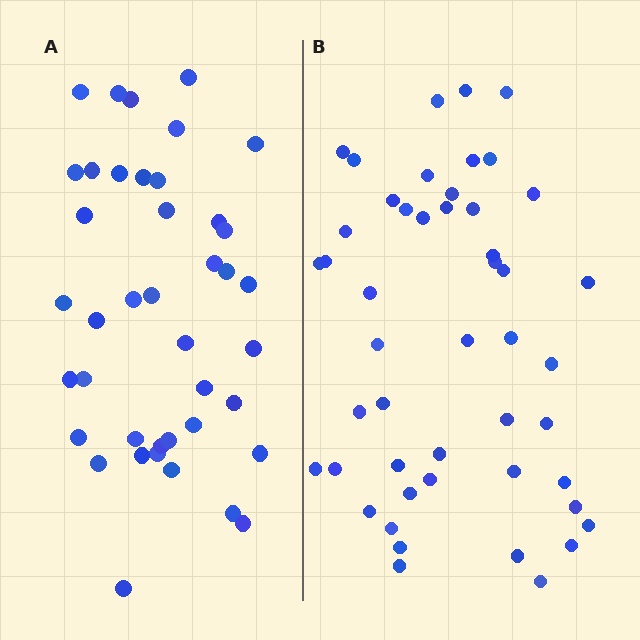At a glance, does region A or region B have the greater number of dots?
Region B (the right region) has more dots.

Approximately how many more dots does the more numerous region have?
Region B has roughly 8 or so more dots than region A.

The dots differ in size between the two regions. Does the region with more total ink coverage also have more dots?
No. Region A has more total ink coverage because its dots are larger, but region B actually contains more individual dots. Total area can be misleading — the number of items is what matters here.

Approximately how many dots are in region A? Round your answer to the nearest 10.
About 40 dots. (The exact count is 41, which rounds to 40.)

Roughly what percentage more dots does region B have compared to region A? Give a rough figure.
About 15% more.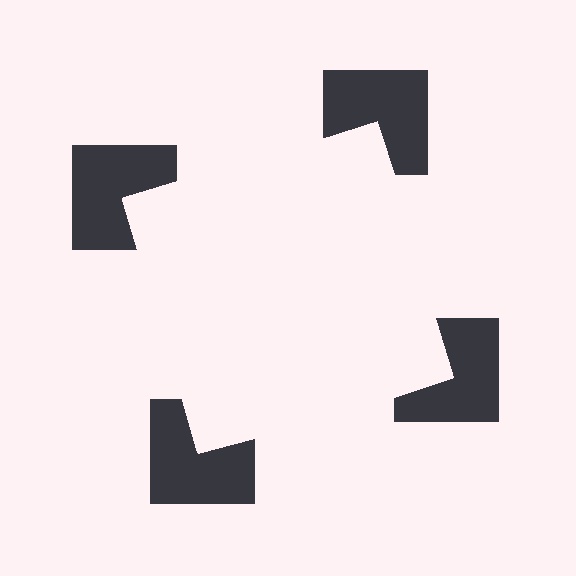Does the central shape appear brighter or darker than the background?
It typically appears slightly brighter than the background, even though no actual brightness change is drawn.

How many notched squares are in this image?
There are 4 — one at each vertex of the illusory square.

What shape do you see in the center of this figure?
An illusory square — its edges are inferred from the aligned wedge cuts in the notched squares, not physically drawn.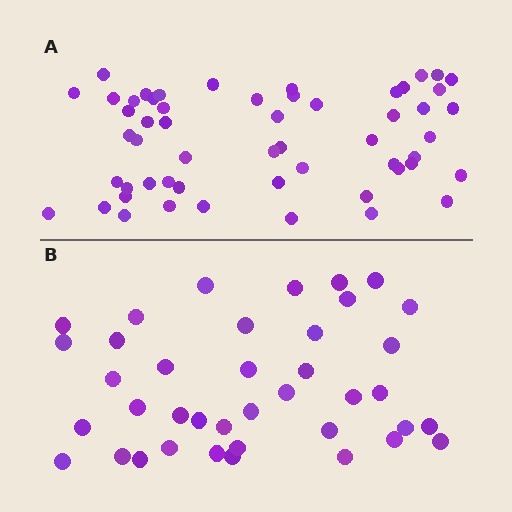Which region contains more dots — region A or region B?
Region A (the top region) has more dots.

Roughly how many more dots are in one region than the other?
Region A has approximately 15 more dots than region B.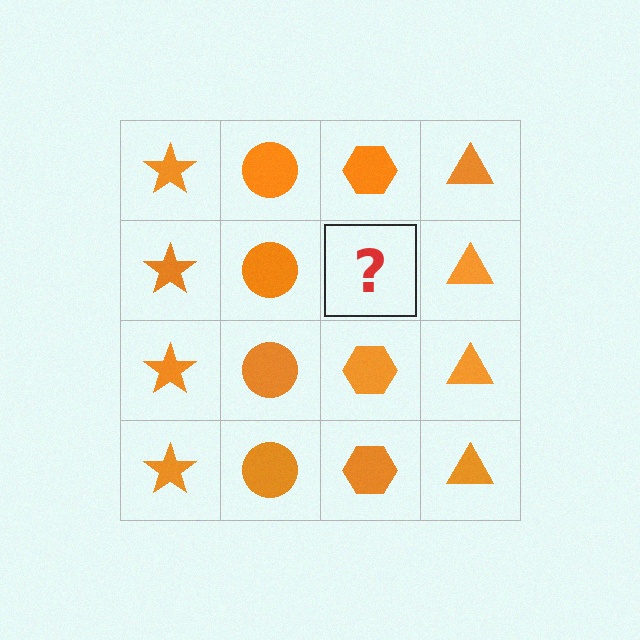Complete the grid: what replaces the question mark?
The question mark should be replaced with an orange hexagon.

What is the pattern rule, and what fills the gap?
The rule is that each column has a consistent shape. The gap should be filled with an orange hexagon.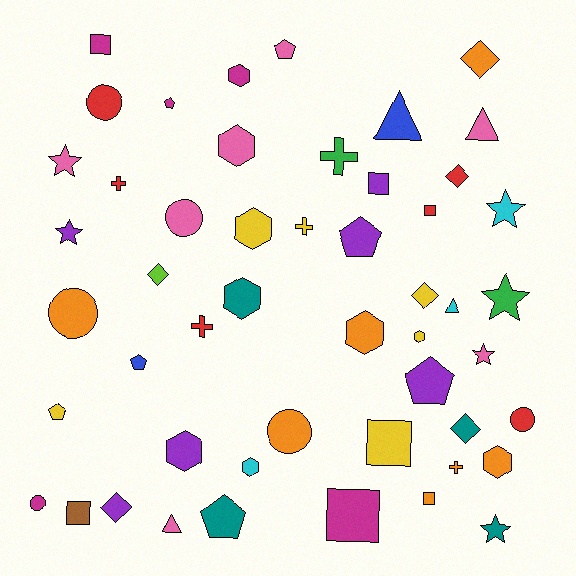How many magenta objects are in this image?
There are 5 magenta objects.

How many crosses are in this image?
There are 5 crosses.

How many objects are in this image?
There are 50 objects.